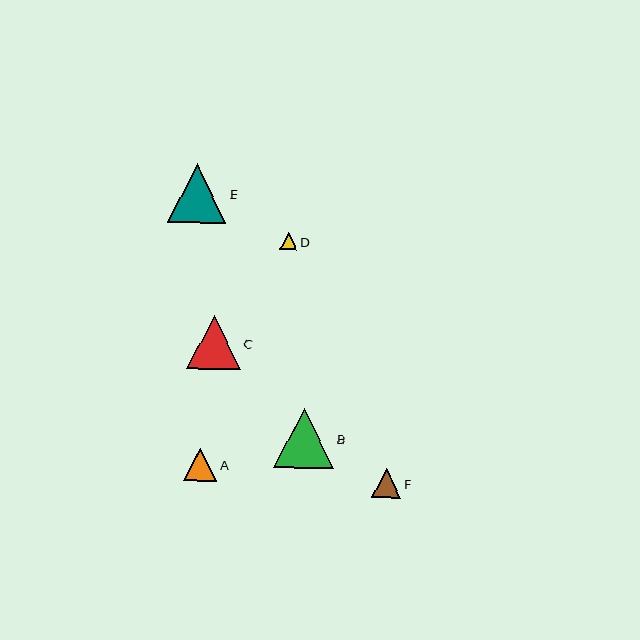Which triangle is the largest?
Triangle B is the largest with a size of approximately 60 pixels.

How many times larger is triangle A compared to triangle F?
Triangle A is approximately 1.2 times the size of triangle F.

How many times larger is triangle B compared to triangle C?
Triangle B is approximately 1.1 times the size of triangle C.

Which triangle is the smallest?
Triangle D is the smallest with a size of approximately 17 pixels.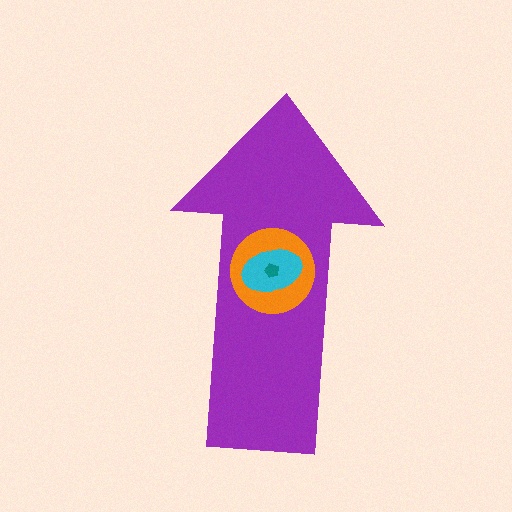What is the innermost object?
The teal pentagon.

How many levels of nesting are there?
4.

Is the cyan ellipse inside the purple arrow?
Yes.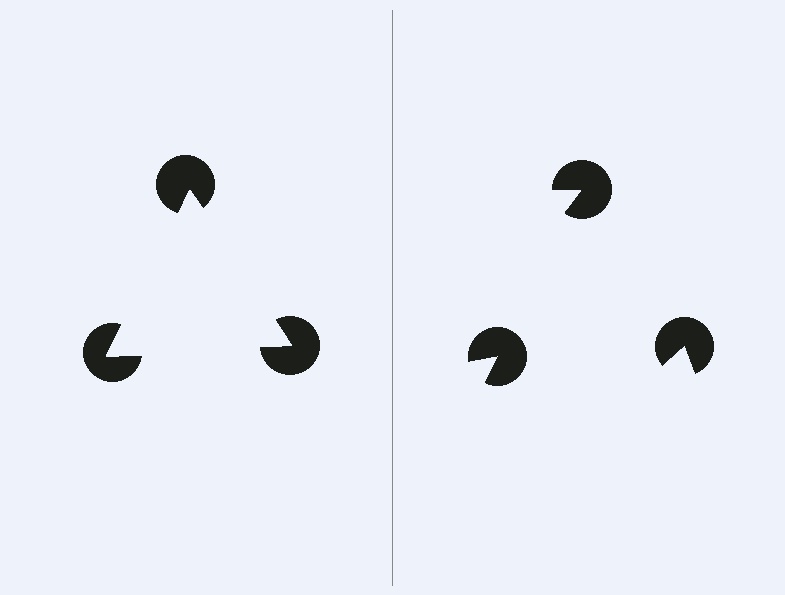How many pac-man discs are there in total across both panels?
6 — 3 on each side.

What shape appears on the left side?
An illusory triangle.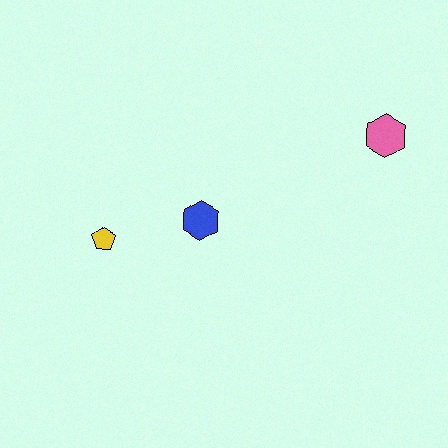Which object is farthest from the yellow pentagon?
The pink hexagon is farthest from the yellow pentagon.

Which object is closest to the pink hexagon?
The blue hexagon is closest to the pink hexagon.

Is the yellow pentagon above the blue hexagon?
No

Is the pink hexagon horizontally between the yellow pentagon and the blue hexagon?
No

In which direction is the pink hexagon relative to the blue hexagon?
The pink hexagon is to the right of the blue hexagon.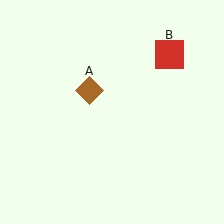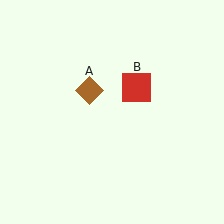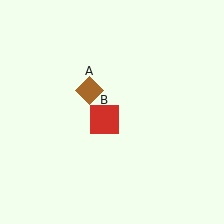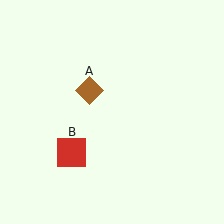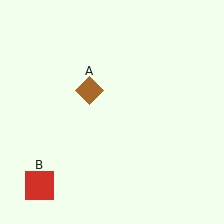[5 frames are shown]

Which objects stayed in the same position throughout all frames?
Brown diamond (object A) remained stationary.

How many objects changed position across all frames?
1 object changed position: red square (object B).